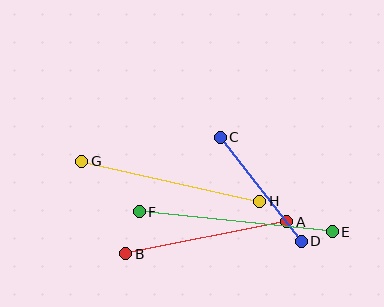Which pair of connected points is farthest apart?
Points E and F are farthest apart.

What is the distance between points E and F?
The distance is approximately 194 pixels.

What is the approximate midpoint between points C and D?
The midpoint is at approximately (261, 189) pixels.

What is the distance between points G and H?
The distance is approximately 182 pixels.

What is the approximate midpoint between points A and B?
The midpoint is at approximately (206, 238) pixels.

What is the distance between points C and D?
The distance is approximately 131 pixels.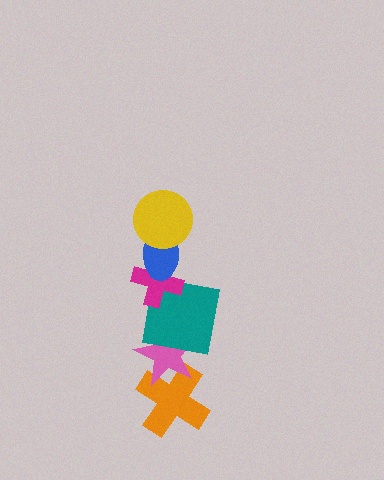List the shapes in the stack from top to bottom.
From top to bottom: the yellow circle, the blue ellipse, the magenta cross, the teal square, the pink star, the orange cross.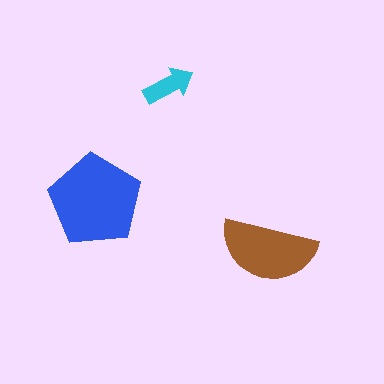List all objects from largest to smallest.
The blue pentagon, the brown semicircle, the cyan arrow.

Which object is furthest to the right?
The brown semicircle is rightmost.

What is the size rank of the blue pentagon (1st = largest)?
1st.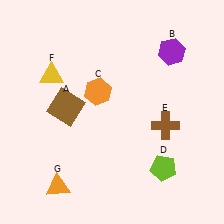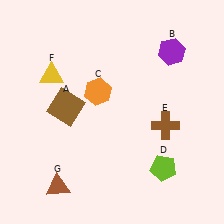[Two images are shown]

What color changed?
The triangle (G) changed from orange in Image 1 to brown in Image 2.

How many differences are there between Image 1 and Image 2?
There is 1 difference between the two images.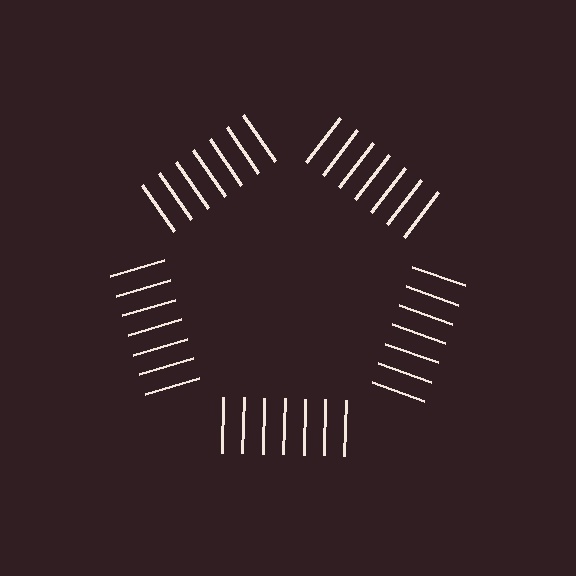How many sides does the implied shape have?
5 sides — the line-ends trace a pentagon.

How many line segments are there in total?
35 — 7 along each of the 5 edges.